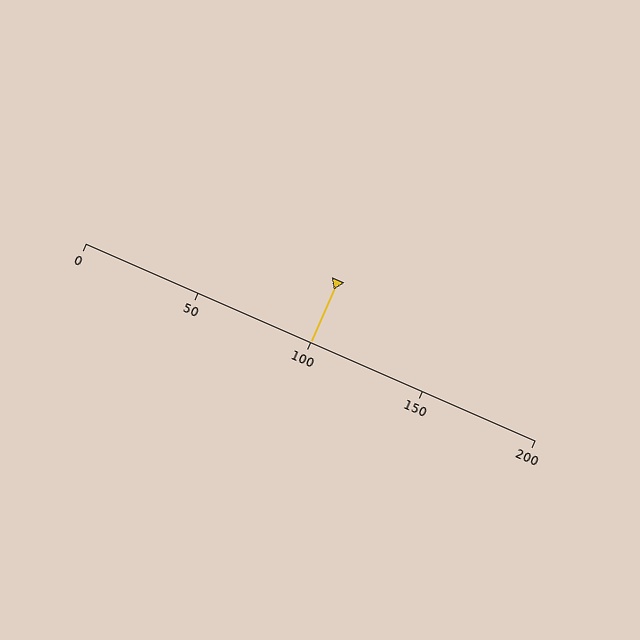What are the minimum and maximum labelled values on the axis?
The axis runs from 0 to 200.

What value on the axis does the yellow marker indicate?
The marker indicates approximately 100.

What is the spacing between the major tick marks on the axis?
The major ticks are spaced 50 apart.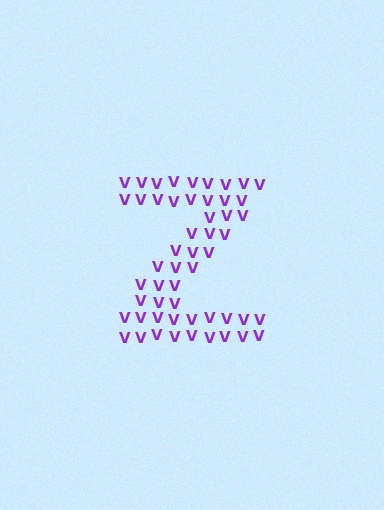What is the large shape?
The large shape is the letter Z.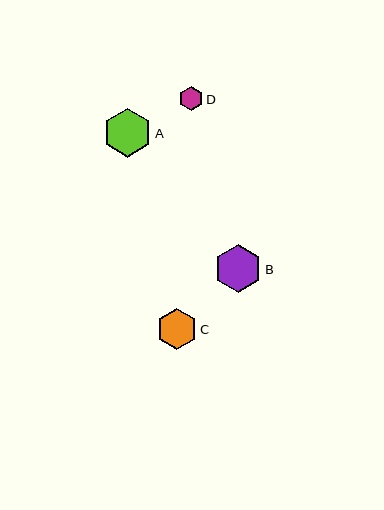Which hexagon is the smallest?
Hexagon D is the smallest with a size of approximately 24 pixels.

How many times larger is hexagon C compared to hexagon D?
Hexagon C is approximately 1.7 times the size of hexagon D.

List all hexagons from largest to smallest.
From largest to smallest: A, B, C, D.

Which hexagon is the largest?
Hexagon A is the largest with a size of approximately 49 pixels.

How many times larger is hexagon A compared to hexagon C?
Hexagon A is approximately 1.2 times the size of hexagon C.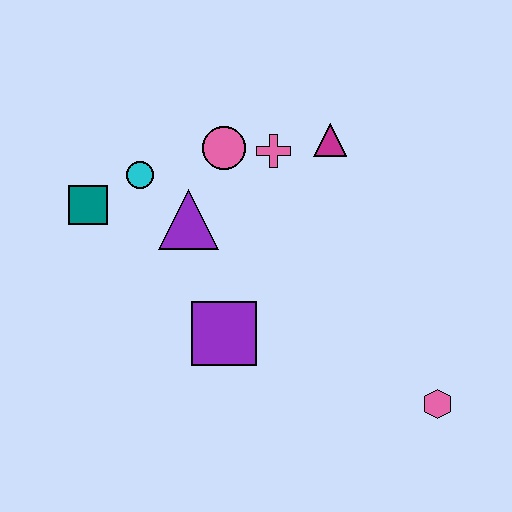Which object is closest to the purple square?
The purple triangle is closest to the purple square.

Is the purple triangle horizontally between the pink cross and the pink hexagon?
No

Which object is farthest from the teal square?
The pink hexagon is farthest from the teal square.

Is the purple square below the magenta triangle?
Yes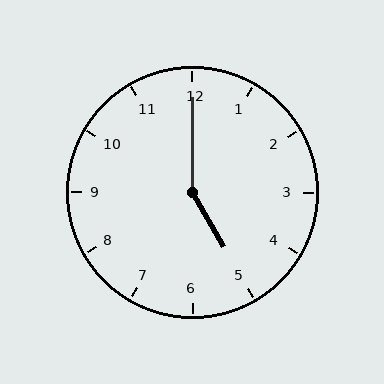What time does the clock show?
5:00.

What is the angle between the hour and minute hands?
Approximately 150 degrees.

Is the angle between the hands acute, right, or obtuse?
It is obtuse.